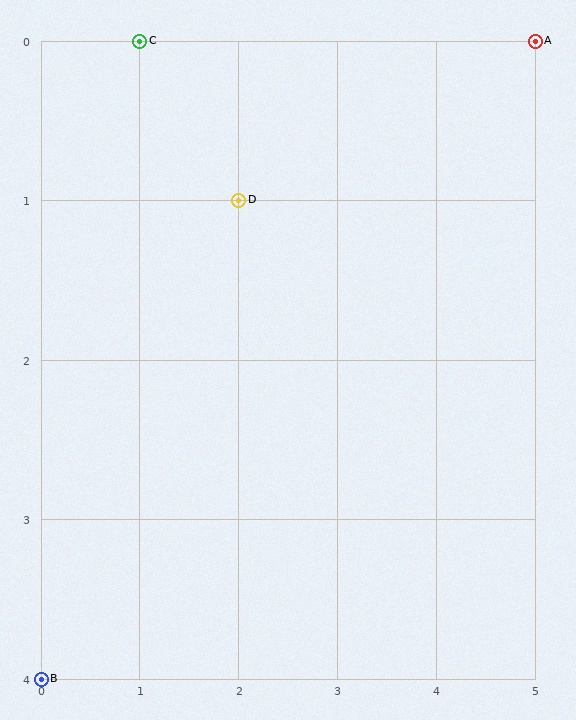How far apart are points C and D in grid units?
Points C and D are 1 column and 1 row apart (about 1.4 grid units diagonally).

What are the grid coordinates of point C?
Point C is at grid coordinates (1, 0).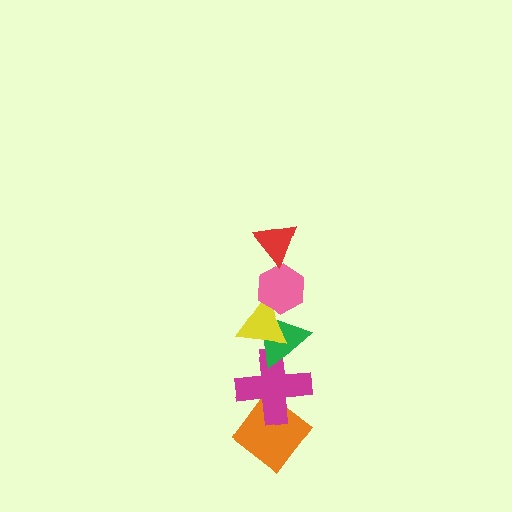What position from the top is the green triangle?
The green triangle is 4th from the top.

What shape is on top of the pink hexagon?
The red triangle is on top of the pink hexagon.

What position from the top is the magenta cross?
The magenta cross is 5th from the top.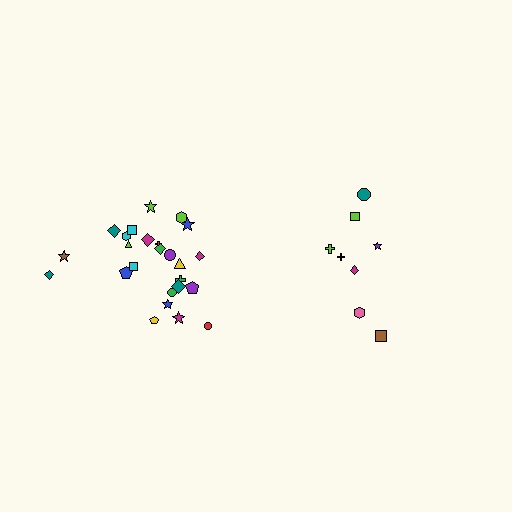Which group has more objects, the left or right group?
The left group.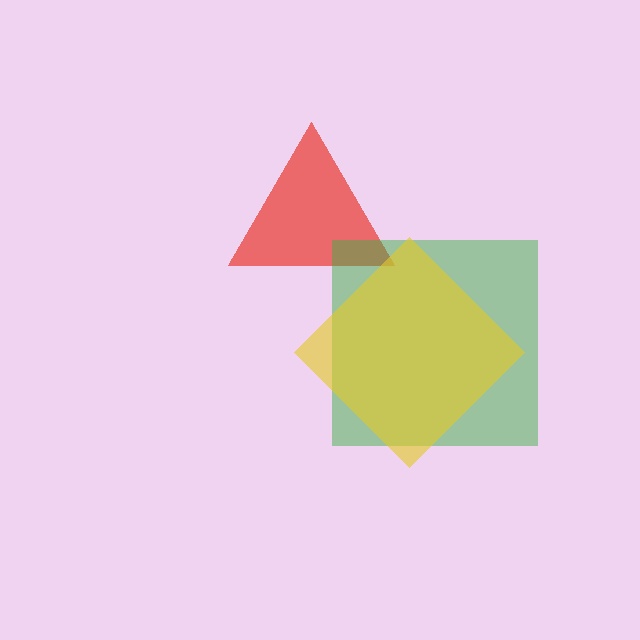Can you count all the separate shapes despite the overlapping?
Yes, there are 3 separate shapes.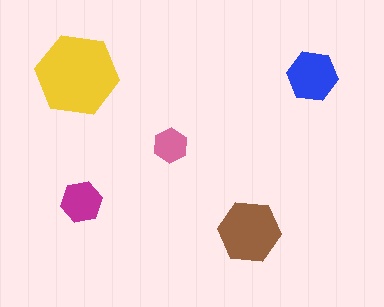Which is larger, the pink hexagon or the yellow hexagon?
The yellow one.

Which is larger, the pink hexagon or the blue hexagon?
The blue one.